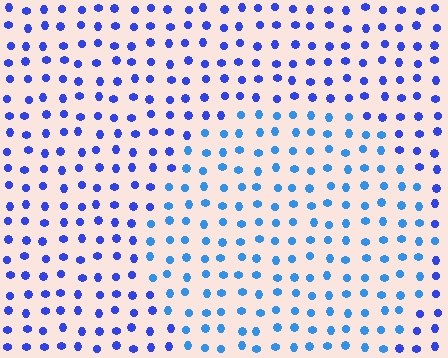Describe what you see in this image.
The image is filled with small blue elements in a uniform arrangement. A circle-shaped region is visible where the elements are tinted to a slightly different hue, forming a subtle color boundary.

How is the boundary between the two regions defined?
The boundary is defined purely by a slight shift in hue (about 26 degrees). Spacing, size, and orientation are identical on both sides.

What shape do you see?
I see a circle.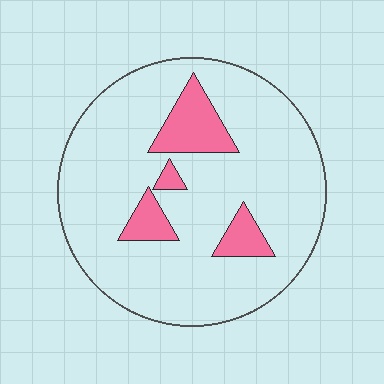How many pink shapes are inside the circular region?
4.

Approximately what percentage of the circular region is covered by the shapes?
Approximately 15%.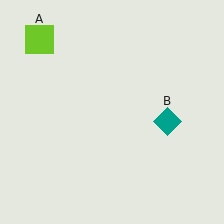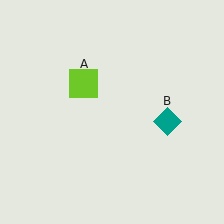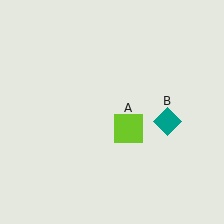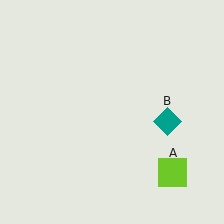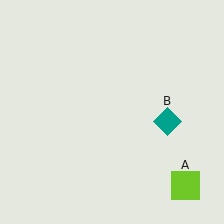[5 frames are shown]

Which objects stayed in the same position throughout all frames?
Teal diamond (object B) remained stationary.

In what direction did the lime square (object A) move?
The lime square (object A) moved down and to the right.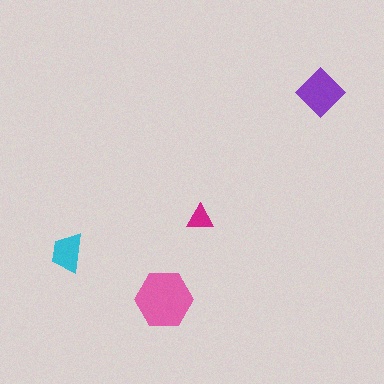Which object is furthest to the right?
The purple diamond is rightmost.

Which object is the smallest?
The magenta triangle.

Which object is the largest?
The pink hexagon.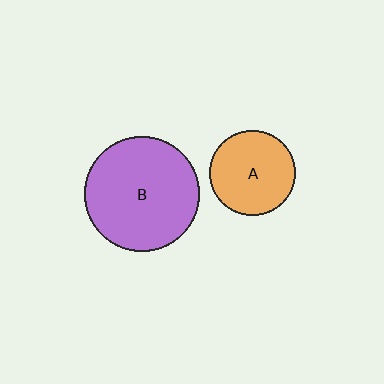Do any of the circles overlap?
No, none of the circles overlap.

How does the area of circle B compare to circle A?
Approximately 1.8 times.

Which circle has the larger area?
Circle B (purple).